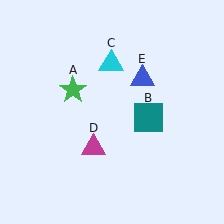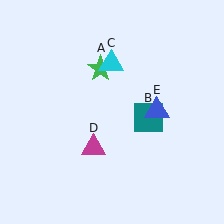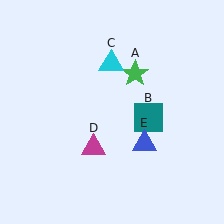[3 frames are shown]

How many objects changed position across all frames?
2 objects changed position: green star (object A), blue triangle (object E).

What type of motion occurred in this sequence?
The green star (object A), blue triangle (object E) rotated clockwise around the center of the scene.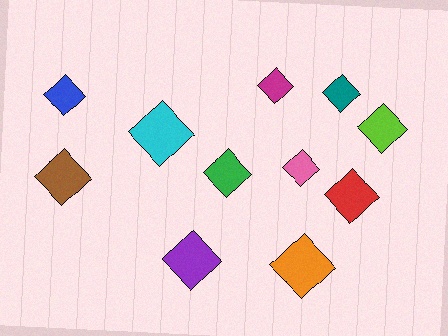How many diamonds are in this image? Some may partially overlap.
There are 11 diamonds.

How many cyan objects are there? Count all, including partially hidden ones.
There is 1 cyan object.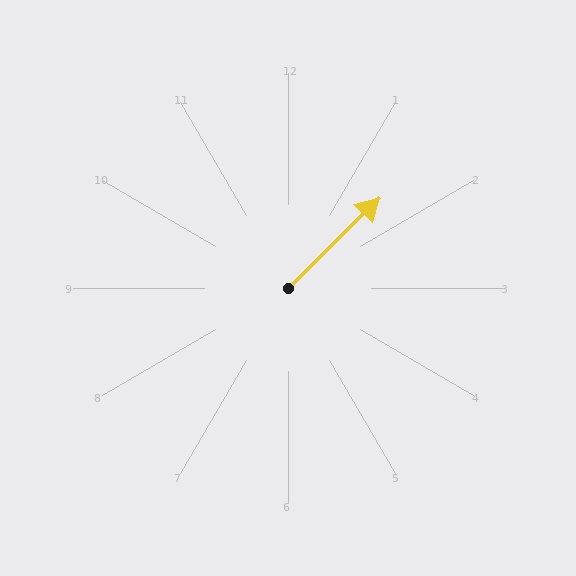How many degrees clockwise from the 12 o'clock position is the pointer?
Approximately 45 degrees.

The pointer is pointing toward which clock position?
Roughly 2 o'clock.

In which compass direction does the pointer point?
Northeast.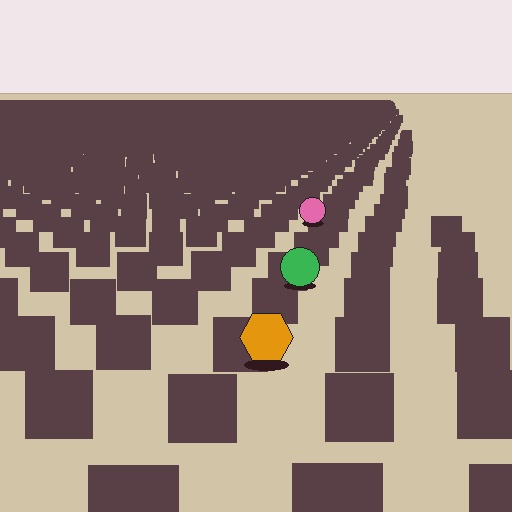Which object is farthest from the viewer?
The pink circle is farthest from the viewer. It appears smaller and the ground texture around it is denser.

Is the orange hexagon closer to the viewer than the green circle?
Yes. The orange hexagon is closer — you can tell from the texture gradient: the ground texture is coarser near it.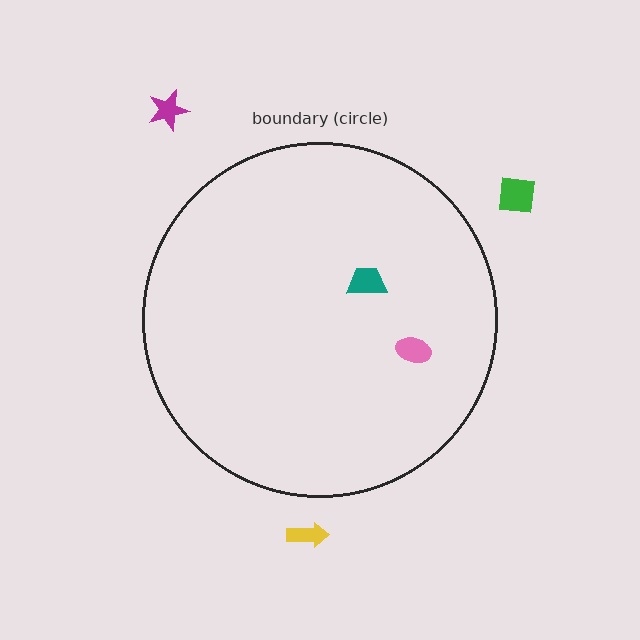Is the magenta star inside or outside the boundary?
Outside.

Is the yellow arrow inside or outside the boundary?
Outside.